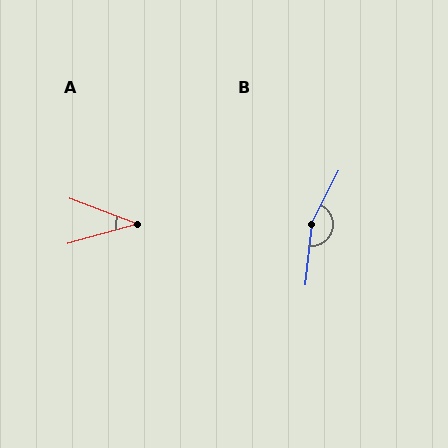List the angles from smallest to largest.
A (37°), B (159°).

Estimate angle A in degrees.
Approximately 37 degrees.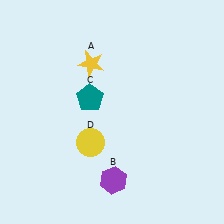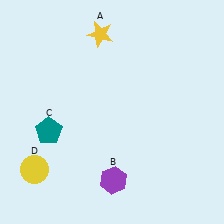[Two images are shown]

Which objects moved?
The objects that moved are: the yellow star (A), the teal pentagon (C), the yellow circle (D).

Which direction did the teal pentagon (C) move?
The teal pentagon (C) moved left.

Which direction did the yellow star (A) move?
The yellow star (A) moved up.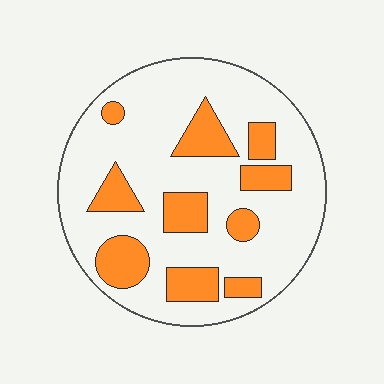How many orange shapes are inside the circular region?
10.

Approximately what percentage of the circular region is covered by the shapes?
Approximately 25%.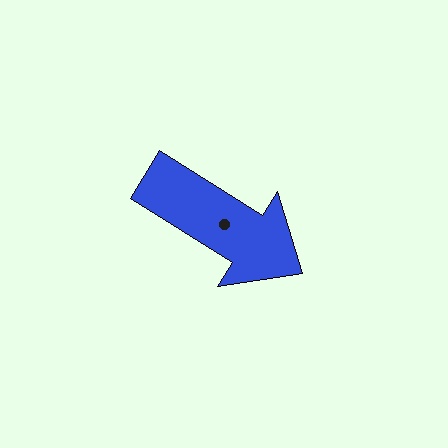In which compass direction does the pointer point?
Southeast.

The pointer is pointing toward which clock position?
Roughly 4 o'clock.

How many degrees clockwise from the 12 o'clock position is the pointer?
Approximately 122 degrees.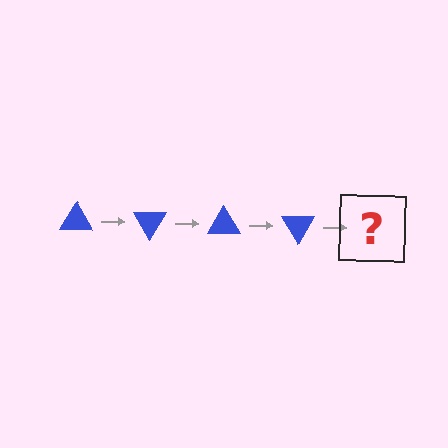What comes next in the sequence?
The next element should be a blue triangle rotated 240 degrees.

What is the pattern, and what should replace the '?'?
The pattern is that the triangle rotates 60 degrees each step. The '?' should be a blue triangle rotated 240 degrees.